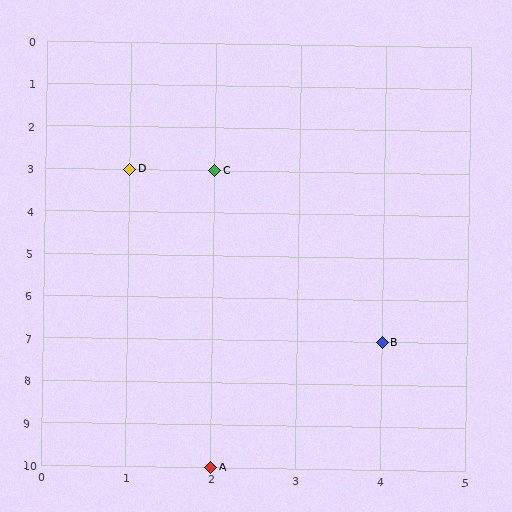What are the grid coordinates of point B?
Point B is at grid coordinates (4, 7).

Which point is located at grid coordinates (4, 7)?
Point B is at (4, 7).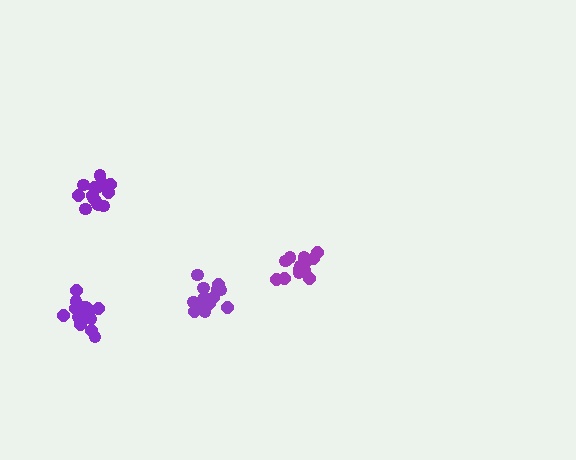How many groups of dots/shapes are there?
There are 4 groups.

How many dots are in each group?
Group 1: 17 dots, Group 2: 14 dots, Group 3: 14 dots, Group 4: 17 dots (62 total).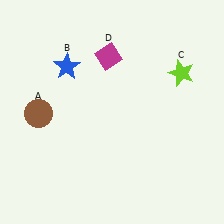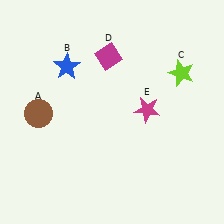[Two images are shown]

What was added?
A magenta star (E) was added in Image 2.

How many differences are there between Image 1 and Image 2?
There is 1 difference between the two images.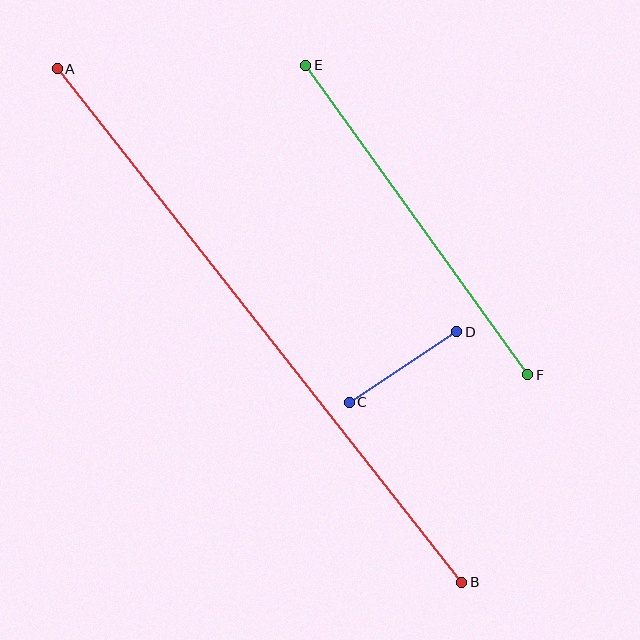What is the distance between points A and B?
The distance is approximately 654 pixels.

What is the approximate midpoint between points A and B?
The midpoint is at approximately (259, 326) pixels.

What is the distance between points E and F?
The distance is approximately 381 pixels.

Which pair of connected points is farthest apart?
Points A and B are farthest apart.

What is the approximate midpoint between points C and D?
The midpoint is at approximately (403, 367) pixels.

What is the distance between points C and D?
The distance is approximately 128 pixels.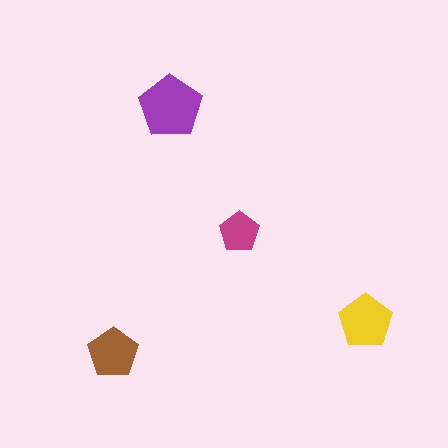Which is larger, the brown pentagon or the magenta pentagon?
The brown one.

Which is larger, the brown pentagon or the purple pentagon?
The purple one.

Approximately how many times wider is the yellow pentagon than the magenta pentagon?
About 1.5 times wider.